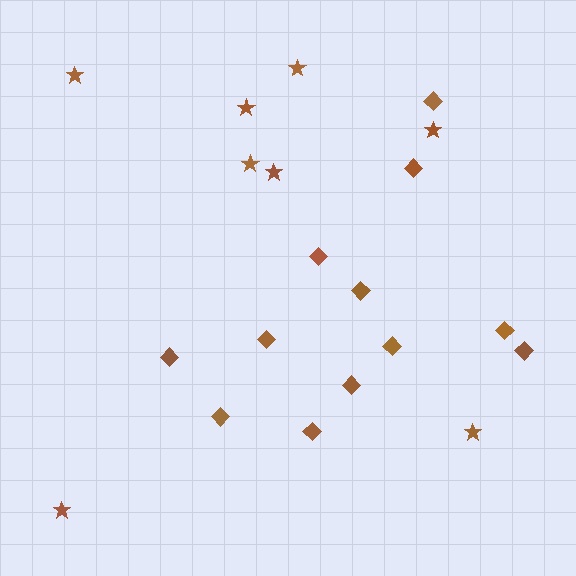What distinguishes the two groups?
There are 2 groups: one group of stars (8) and one group of diamonds (12).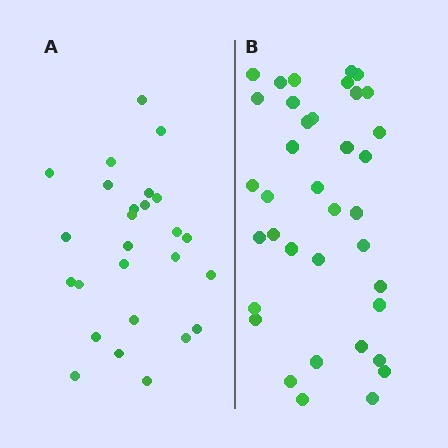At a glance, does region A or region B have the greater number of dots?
Region B (the right region) has more dots.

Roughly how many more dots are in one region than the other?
Region B has roughly 12 or so more dots than region A.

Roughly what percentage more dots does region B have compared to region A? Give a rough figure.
About 40% more.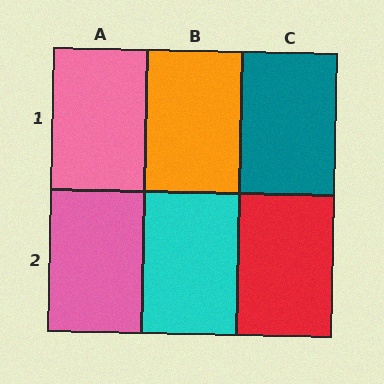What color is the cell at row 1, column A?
Pink.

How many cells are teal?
1 cell is teal.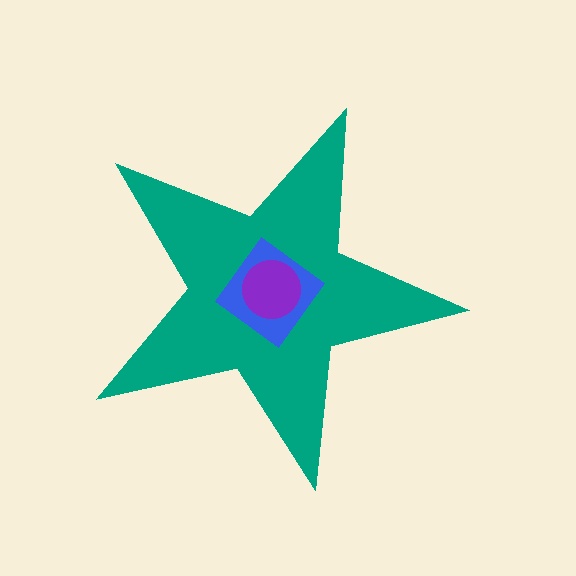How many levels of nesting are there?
3.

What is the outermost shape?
The teal star.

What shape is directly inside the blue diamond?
The purple circle.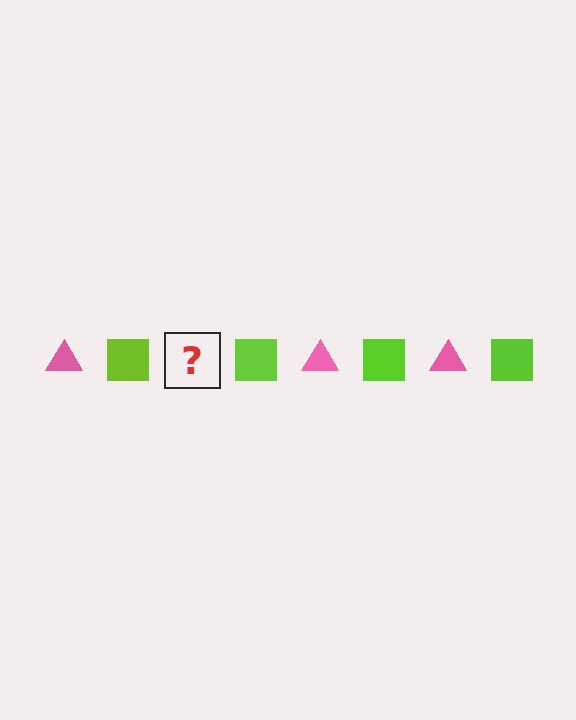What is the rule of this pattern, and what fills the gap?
The rule is that the pattern alternates between pink triangle and lime square. The gap should be filled with a pink triangle.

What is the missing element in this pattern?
The missing element is a pink triangle.